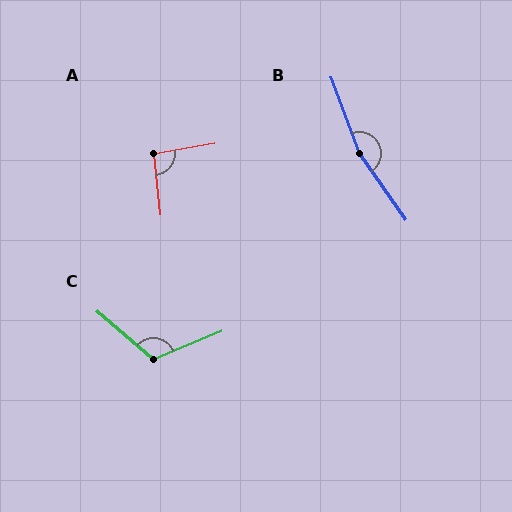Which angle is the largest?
B, at approximately 166 degrees.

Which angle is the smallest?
A, at approximately 94 degrees.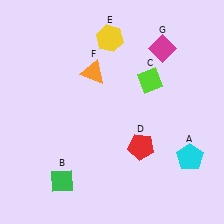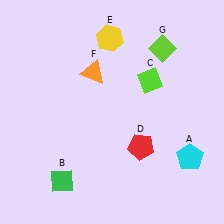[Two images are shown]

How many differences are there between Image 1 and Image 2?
There is 1 difference between the two images.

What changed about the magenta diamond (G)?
In Image 1, G is magenta. In Image 2, it changed to lime.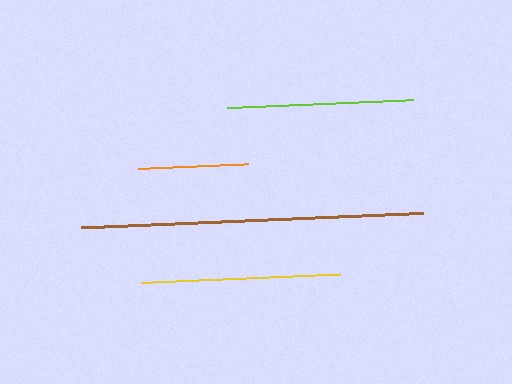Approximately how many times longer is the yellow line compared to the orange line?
The yellow line is approximately 1.8 times the length of the orange line.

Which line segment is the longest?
The brown line is the longest at approximately 342 pixels.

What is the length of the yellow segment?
The yellow segment is approximately 199 pixels long.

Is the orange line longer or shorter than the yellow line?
The yellow line is longer than the orange line.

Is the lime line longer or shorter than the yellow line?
The yellow line is longer than the lime line.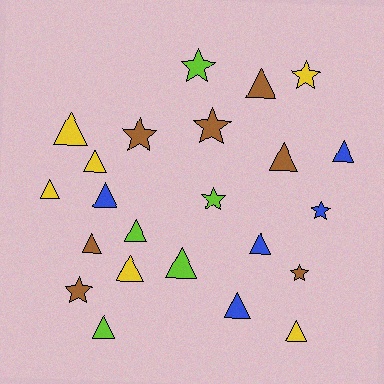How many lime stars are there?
There are 2 lime stars.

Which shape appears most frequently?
Triangle, with 15 objects.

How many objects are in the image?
There are 23 objects.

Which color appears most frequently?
Brown, with 7 objects.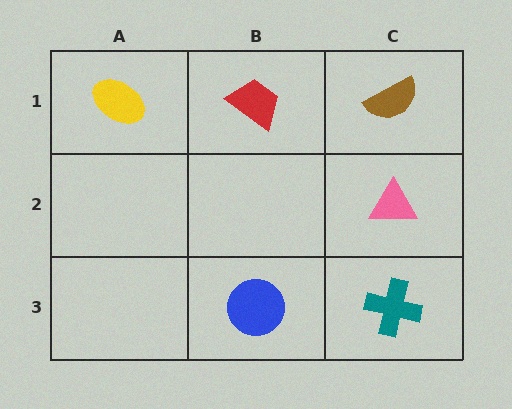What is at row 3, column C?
A teal cross.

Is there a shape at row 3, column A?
No, that cell is empty.